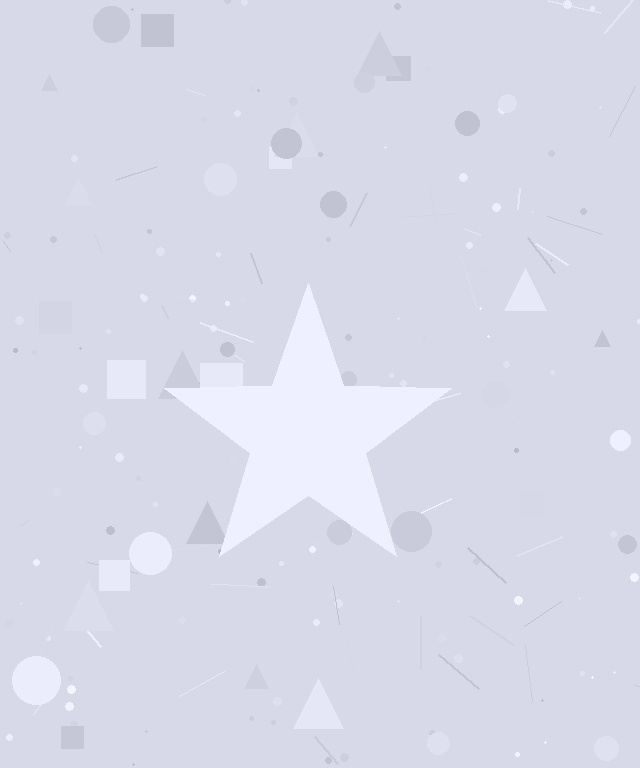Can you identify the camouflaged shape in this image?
The camouflaged shape is a star.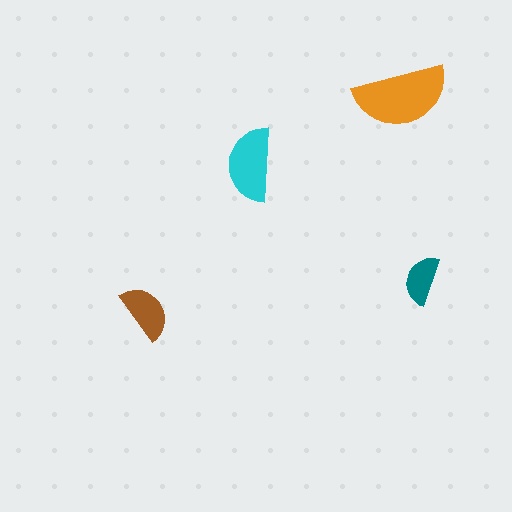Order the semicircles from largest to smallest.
the orange one, the cyan one, the brown one, the teal one.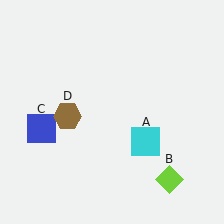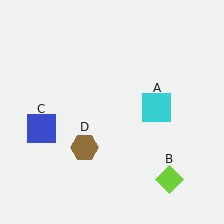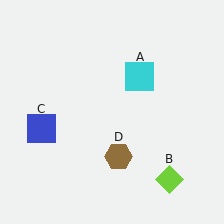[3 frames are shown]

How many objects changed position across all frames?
2 objects changed position: cyan square (object A), brown hexagon (object D).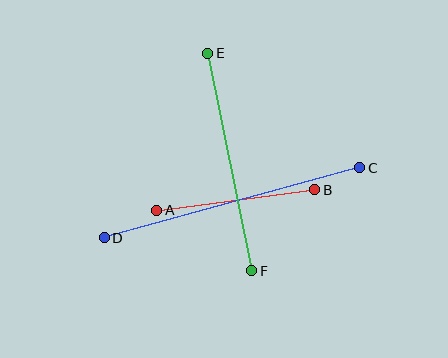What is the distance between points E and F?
The distance is approximately 222 pixels.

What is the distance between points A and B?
The distance is approximately 159 pixels.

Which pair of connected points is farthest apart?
Points C and D are farthest apart.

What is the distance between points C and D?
The distance is approximately 265 pixels.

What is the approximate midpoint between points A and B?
The midpoint is at approximately (236, 200) pixels.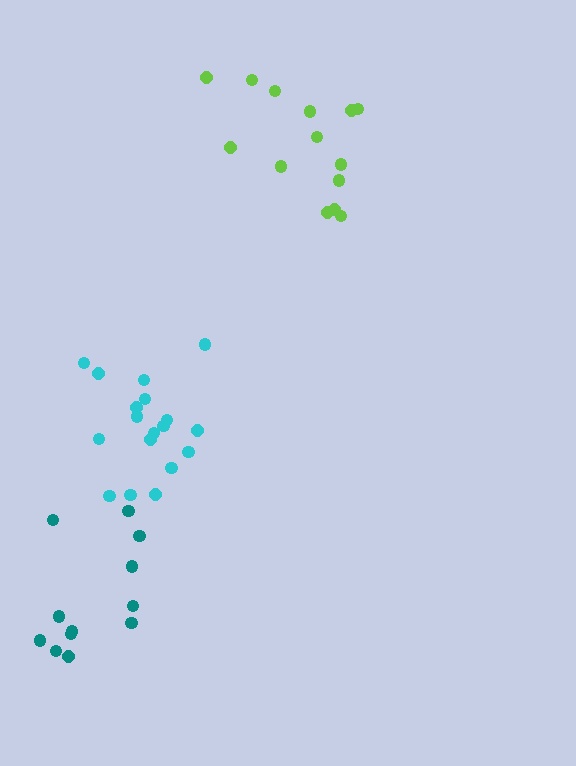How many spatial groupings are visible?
There are 3 spatial groupings.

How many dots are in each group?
Group 1: 12 dots, Group 2: 14 dots, Group 3: 18 dots (44 total).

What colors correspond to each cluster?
The clusters are colored: teal, lime, cyan.